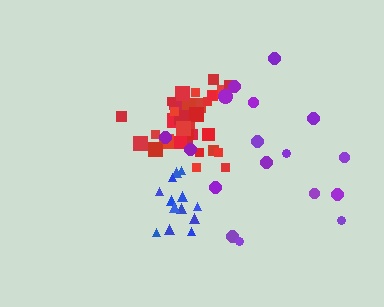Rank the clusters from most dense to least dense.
red, blue, purple.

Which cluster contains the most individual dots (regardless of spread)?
Red (34).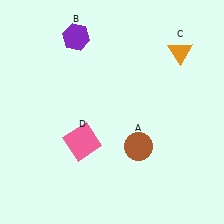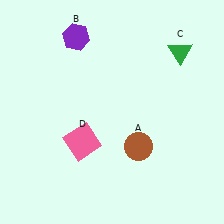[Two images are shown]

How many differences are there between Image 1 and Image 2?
There is 1 difference between the two images.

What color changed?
The triangle (C) changed from orange in Image 1 to green in Image 2.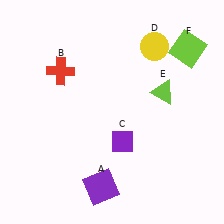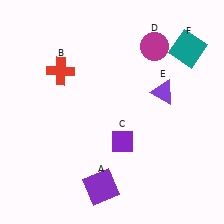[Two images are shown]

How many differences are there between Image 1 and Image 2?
There are 3 differences between the two images.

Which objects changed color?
D changed from yellow to magenta. E changed from lime to purple. F changed from lime to teal.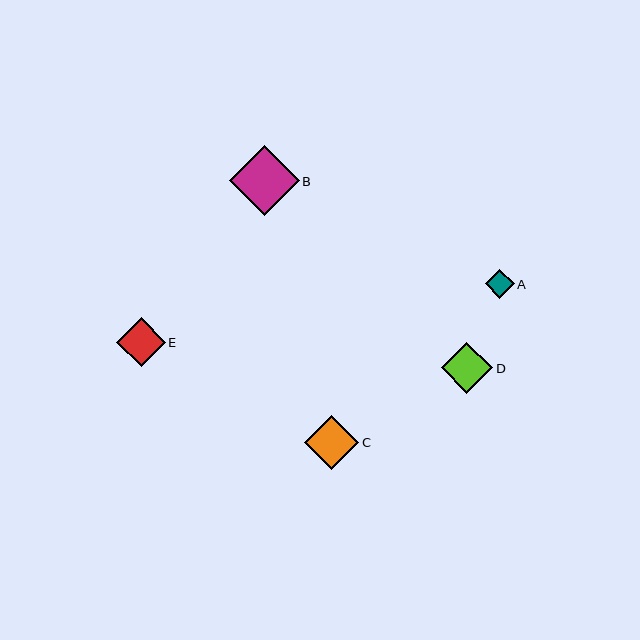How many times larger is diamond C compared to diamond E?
Diamond C is approximately 1.1 times the size of diamond E.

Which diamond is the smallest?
Diamond A is the smallest with a size of approximately 29 pixels.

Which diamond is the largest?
Diamond B is the largest with a size of approximately 69 pixels.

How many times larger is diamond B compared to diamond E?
Diamond B is approximately 1.4 times the size of diamond E.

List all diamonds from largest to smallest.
From largest to smallest: B, C, D, E, A.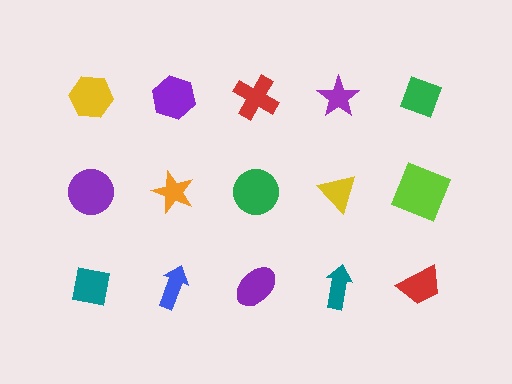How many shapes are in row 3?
5 shapes.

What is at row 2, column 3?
A green circle.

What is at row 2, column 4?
A yellow triangle.